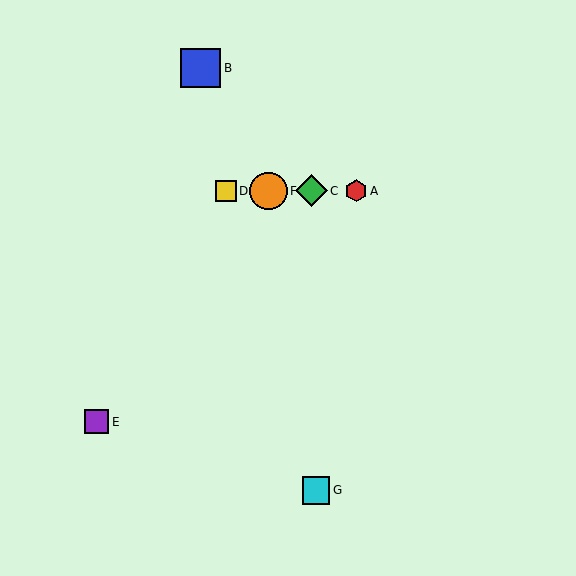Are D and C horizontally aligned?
Yes, both are at y≈191.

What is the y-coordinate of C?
Object C is at y≈191.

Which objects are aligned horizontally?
Objects A, C, D, F are aligned horizontally.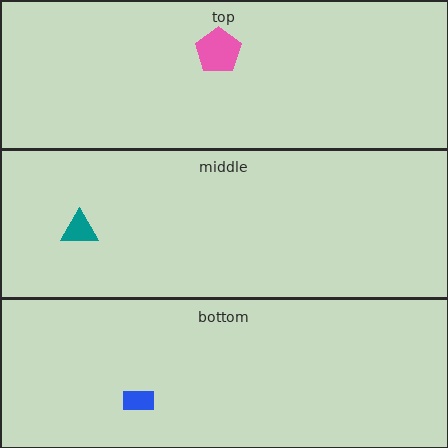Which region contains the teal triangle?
The middle region.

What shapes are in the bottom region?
The blue rectangle.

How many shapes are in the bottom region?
1.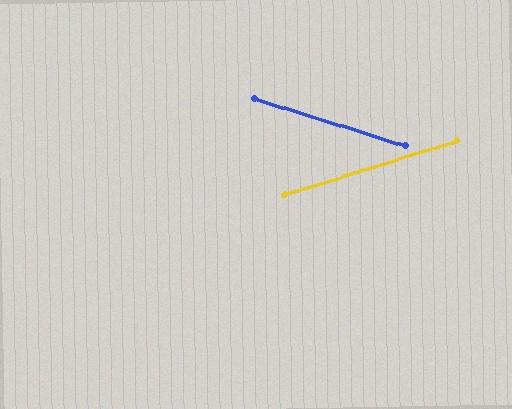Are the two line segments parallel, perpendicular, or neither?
Neither parallel nor perpendicular — they differ by about 35°.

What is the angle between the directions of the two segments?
Approximately 35 degrees.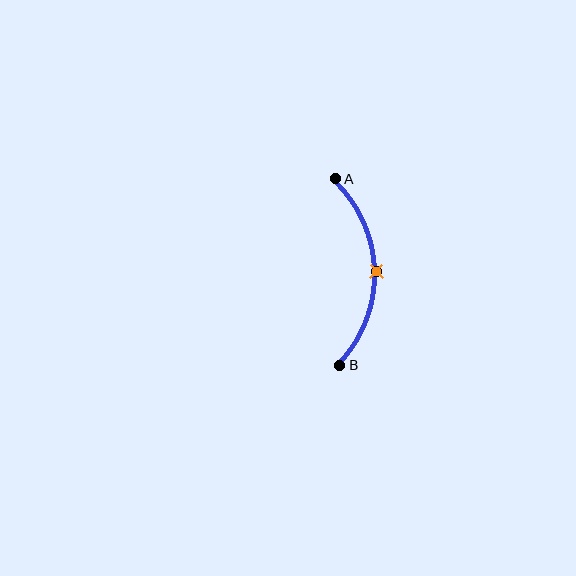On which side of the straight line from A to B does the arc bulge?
The arc bulges to the right of the straight line connecting A and B.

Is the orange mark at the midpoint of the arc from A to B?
Yes. The orange mark lies on the arc at equal arc-length from both A and B — it is the arc midpoint.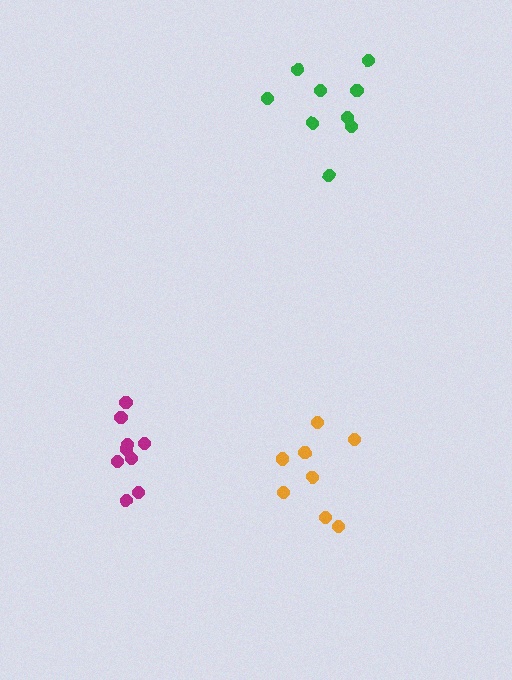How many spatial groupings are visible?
There are 3 spatial groupings.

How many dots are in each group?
Group 1: 9 dots, Group 2: 8 dots, Group 3: 9 dots (26 total).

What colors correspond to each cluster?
The clusters are colored: green, orange, magenta.